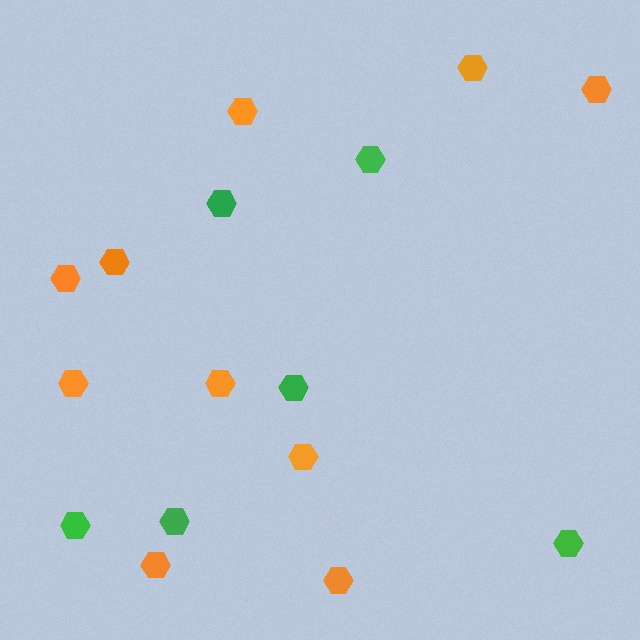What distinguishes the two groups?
There are 2 groups: one group of orange hexagons (10) and one group of green hexagons (6).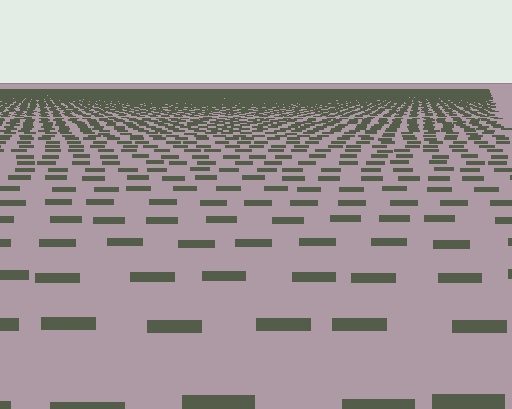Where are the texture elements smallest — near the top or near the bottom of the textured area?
Near the top.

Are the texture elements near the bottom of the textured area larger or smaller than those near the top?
Larger. Near the bottom, elements are closer to the viewer and appear at a bigger on-screen size.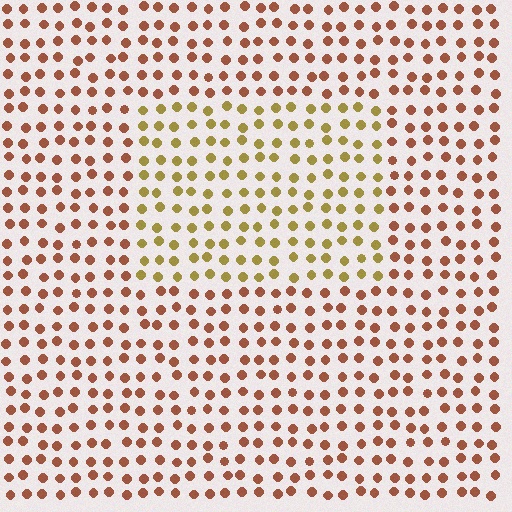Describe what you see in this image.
The image is filled with small brown elements in a uniform arrangement. A rectangle-shaped region is visible where the elements are tinted to a slightly different hue, forming a subtle color boundary.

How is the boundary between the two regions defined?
The boundary is defined purely by a slight shift in hue (about 39 degrees). Spacing, size, and orientation are identical on both sides.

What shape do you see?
I see a rectangle.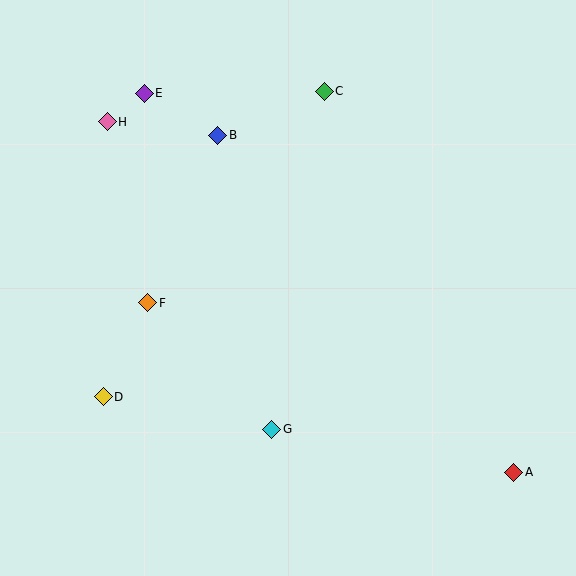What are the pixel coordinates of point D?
Point D is at (103, 397).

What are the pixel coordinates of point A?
Point A is at (514, 472).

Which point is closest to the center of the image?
Point F at (148, 303) is closest to the center.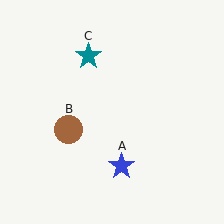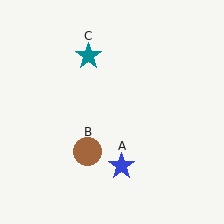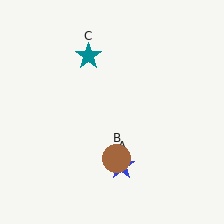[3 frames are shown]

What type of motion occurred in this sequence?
The brown circle (object B) rotated counterclockwise around the center of the scene.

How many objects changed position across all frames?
1 object changed position: brown circle (object B).